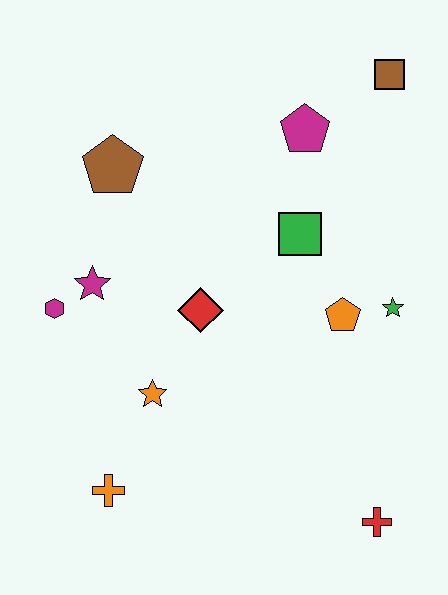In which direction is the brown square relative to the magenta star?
The brown square is to the right of the magenta star.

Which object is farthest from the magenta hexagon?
The brown square is farthest from the magenta hexagon.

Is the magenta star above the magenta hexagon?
Yes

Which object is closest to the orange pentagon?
The green star is closest to the orange pentagon.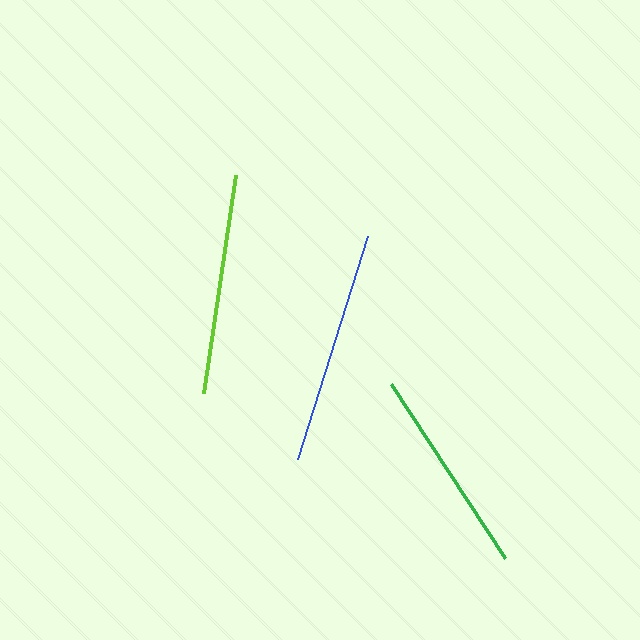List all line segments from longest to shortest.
From longest to shortest: blue, lime, green.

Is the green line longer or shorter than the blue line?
The blue line is longer than the green line.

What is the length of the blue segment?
The blue segment is approximately 234 pixels long.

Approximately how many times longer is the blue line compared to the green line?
The blue line is approximately 1.1 times the length of the green line.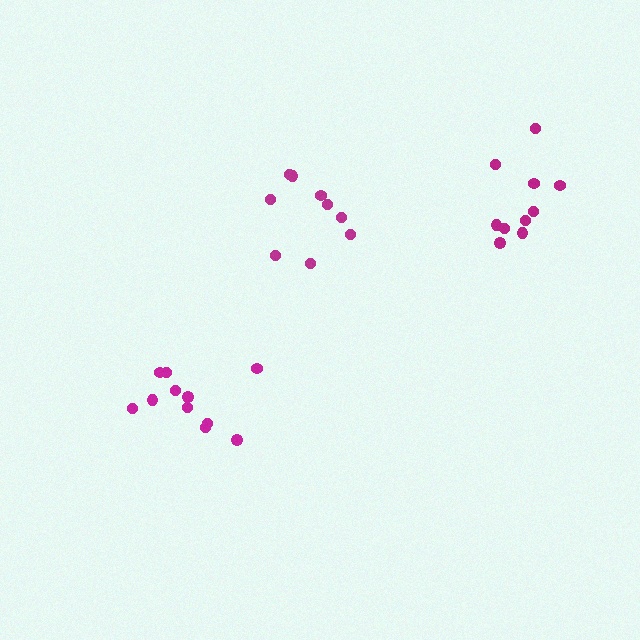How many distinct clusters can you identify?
There are 3 distinct clusters.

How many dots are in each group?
Group 1: 11 dots, Group 2: 10 dots, Group 3: 9 dots (30 total).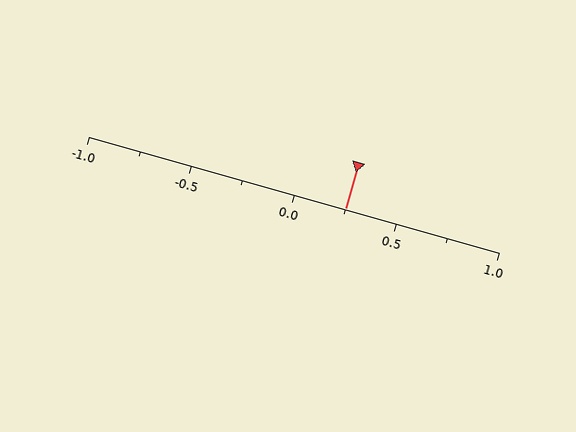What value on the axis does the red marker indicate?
The marker indicates approximately 0.25.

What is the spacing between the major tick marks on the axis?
The major ticks are spaced 0.5 apart.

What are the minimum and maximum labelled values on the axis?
The axis runs from -1.0 to 1.0.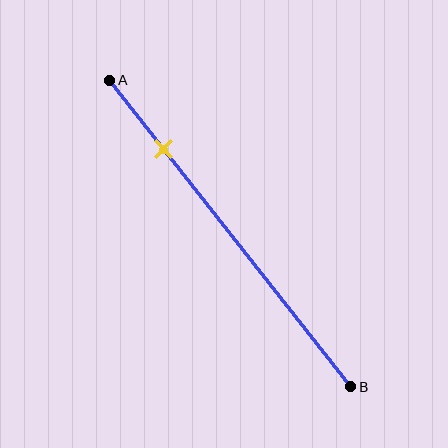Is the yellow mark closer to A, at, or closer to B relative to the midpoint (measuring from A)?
The yellow mark is closer to point A than the midpoint of segment AB.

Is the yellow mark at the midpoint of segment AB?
No, the mark is at about 25% from A, not at the 50% midpoint.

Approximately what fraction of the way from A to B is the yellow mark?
The yellow mark is approximately 25% of the way from A to B.